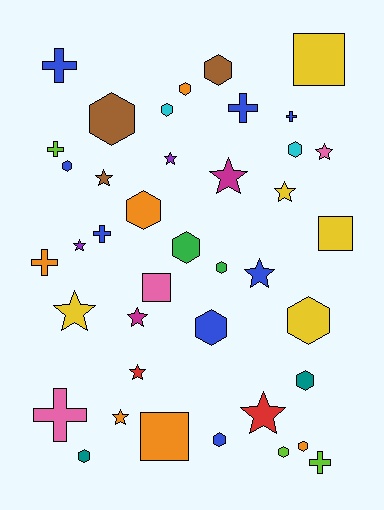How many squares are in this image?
There are 4 squares.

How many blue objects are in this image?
There are 8 blue objects.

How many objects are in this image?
There are 40 objects.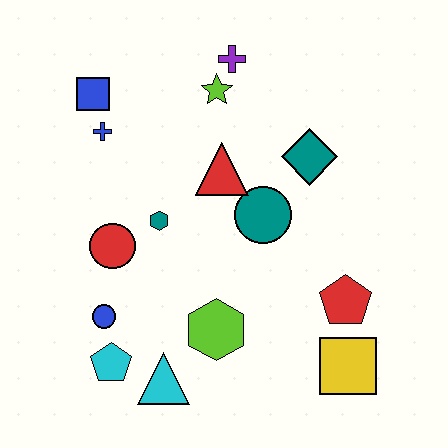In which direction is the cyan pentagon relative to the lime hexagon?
The cyan pentagon is to the left of the lime hexagon.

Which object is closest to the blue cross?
The blue square is closest to the blue cross.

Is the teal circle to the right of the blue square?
Yes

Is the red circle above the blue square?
No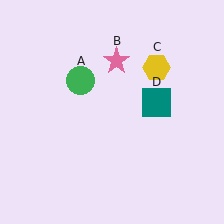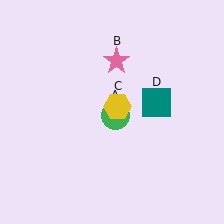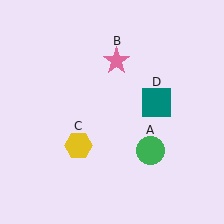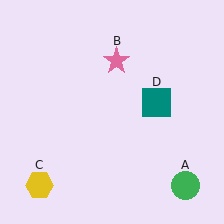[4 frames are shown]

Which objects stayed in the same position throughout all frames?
Pink star (object B) and teal square (object D) remained stationary.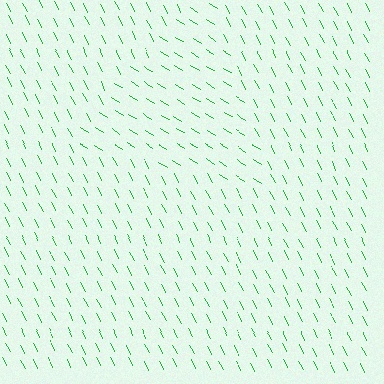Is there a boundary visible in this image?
Yes, there is a texture boundary formed by a change in line orientation.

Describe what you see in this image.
The image is filled with small green line segments. A triangle region in the image has lines oriented differently from the surrounding lines, creating a visible texture boundary.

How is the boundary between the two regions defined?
The boundary is defined purely by a change in line orientation (approximately 31 degrees difference). All lines are the same color and thickness.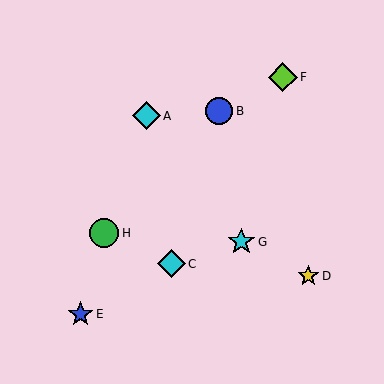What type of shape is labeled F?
Shape F is a lime diamond.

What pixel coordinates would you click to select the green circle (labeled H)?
Click at (104, 233) to select the green circle H.